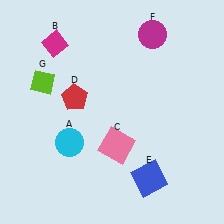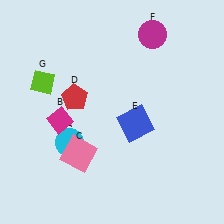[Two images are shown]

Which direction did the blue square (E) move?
The blue square (E) moved up.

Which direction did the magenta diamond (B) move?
The magenta diamond (B) moved down.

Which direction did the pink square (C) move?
The pink square (C) moved left.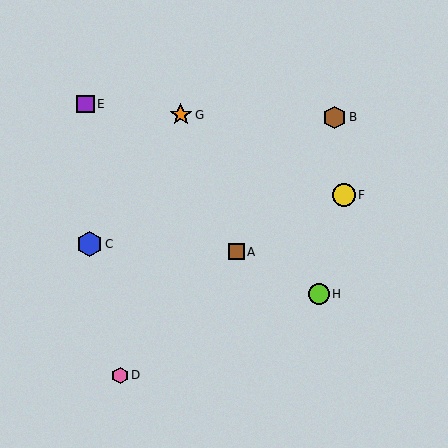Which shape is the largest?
The blue hexagon (labeled C) is the largest.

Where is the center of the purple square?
The center of the purple square is at (86, 104).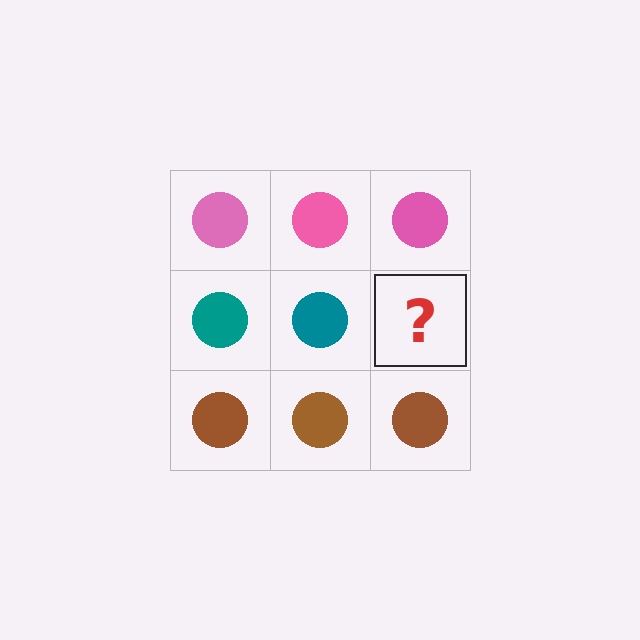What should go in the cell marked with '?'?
The missing cell should contain a teal circle.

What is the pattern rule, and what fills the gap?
The rule is that each row has a consistent color. The gap should be filled with a teal circle.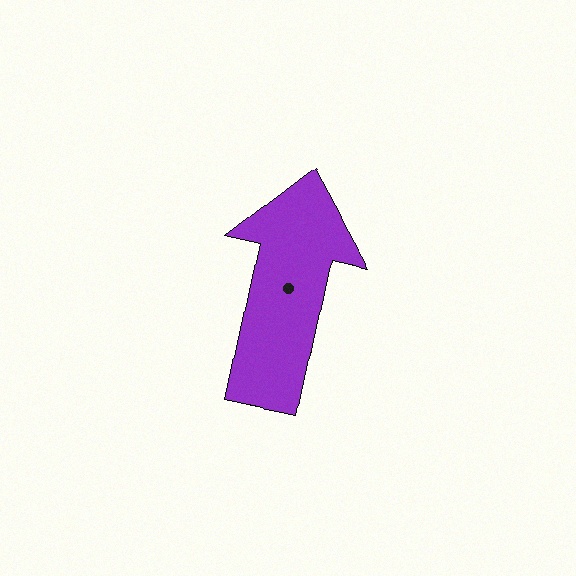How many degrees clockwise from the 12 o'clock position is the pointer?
Approximately 12 degrees.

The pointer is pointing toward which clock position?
Roughly 12 o'clock.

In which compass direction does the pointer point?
North.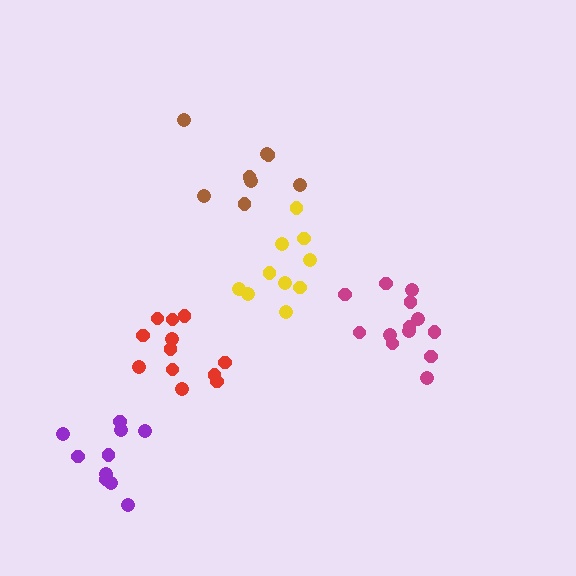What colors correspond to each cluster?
The clusters are colored: magenta, brown, yellow, purple, red.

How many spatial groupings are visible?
There are 5 spatial groupings.